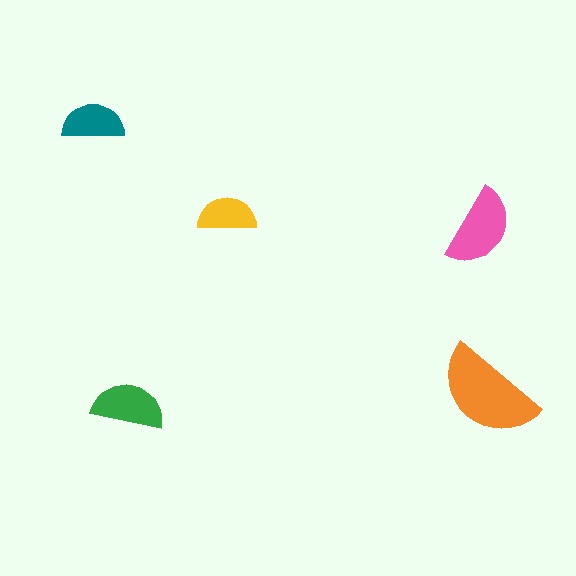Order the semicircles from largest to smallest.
the orange one, the pink one, the green one, the teal one, the yellow one.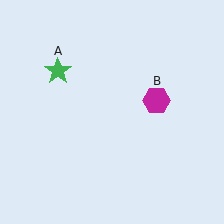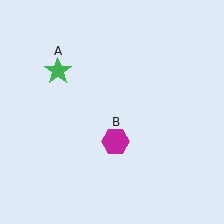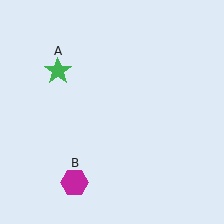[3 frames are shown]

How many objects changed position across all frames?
1 object changed position: magenta hexagon (object B).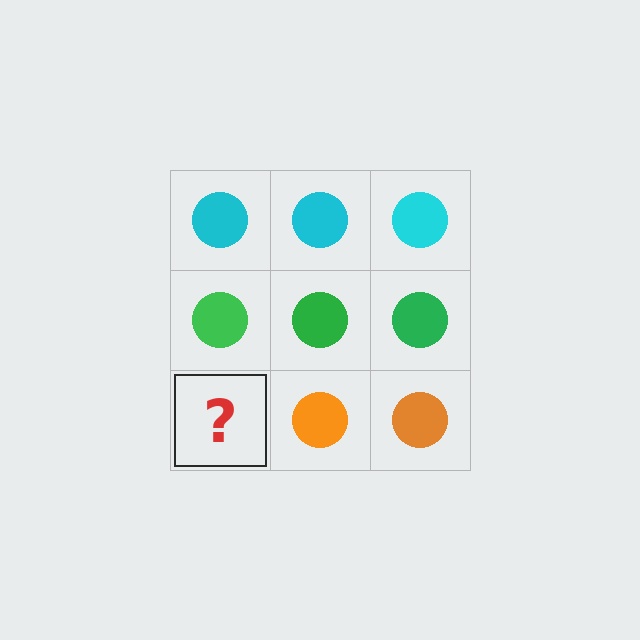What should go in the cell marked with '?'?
The missing cell should contain an orange circle.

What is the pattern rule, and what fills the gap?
The rule is that each row has a consistent color. The gap should be filled with an orange circle.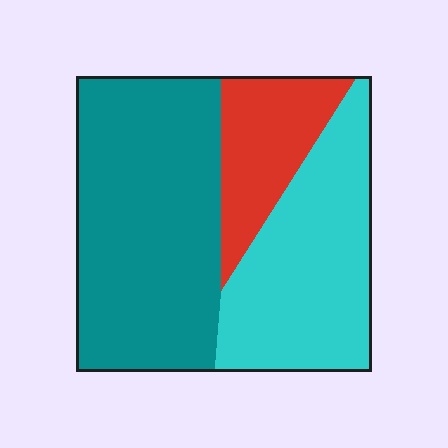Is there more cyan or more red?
Cyan.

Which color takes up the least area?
Red, at roughly 15%.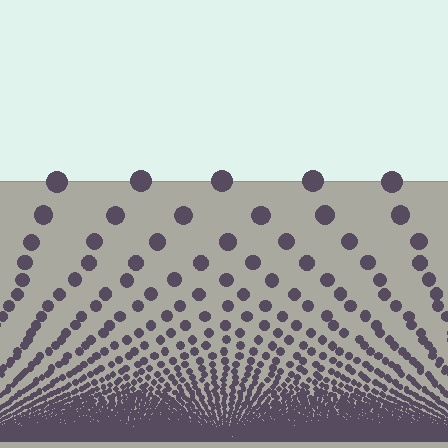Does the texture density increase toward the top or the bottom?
Density increases toward the bottom.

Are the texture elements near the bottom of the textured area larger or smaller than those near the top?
Smaller. The gradient is inverted — elements near the bottom are smaller and denser.